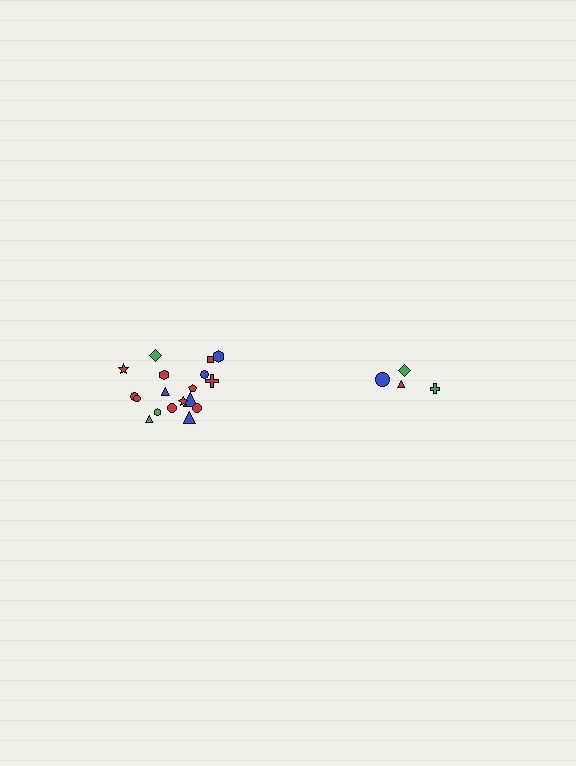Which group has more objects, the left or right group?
The left group.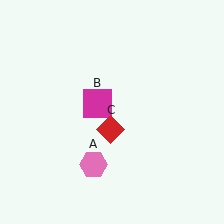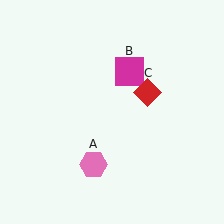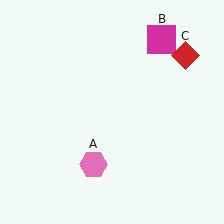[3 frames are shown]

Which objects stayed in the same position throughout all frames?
Pink hexagon (object A) remained stationary.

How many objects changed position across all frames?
2 objects changed position: magenta square (object B), red diamond (object C).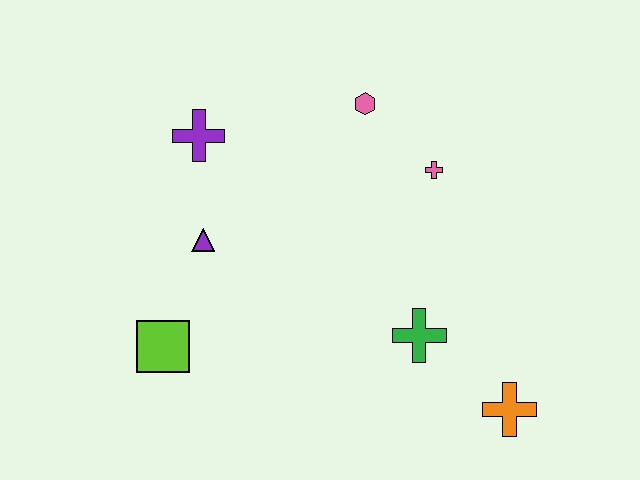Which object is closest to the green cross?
The orange cross is closest to the green cross.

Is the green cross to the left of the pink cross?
Yes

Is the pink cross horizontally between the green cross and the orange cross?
Yes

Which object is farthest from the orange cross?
The purple cross is farthest from the orange cross.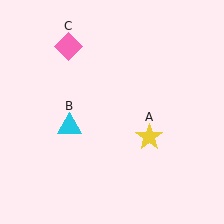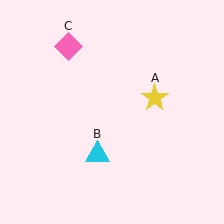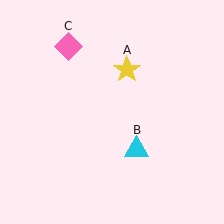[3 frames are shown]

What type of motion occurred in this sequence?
The yellow star (object A), cyan triangle (object B) rotated counterclockwise around the center of the scene.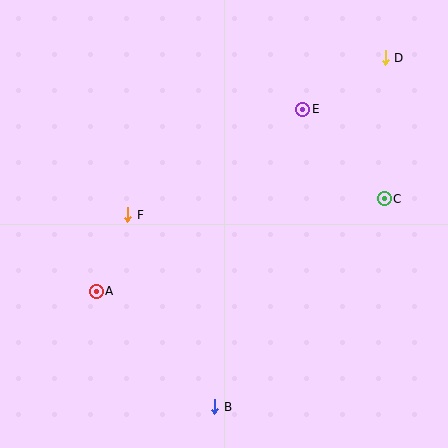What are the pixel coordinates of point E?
Point E is at (303, 109).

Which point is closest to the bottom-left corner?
Point A is closest to the bottom-left corner.